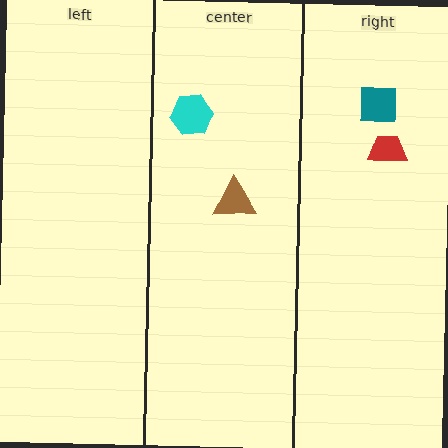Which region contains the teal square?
The right region.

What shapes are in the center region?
The cyan hexagon, the brown triangle.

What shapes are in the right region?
The red trapezoid, the teal square.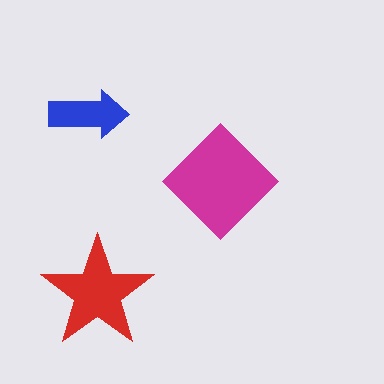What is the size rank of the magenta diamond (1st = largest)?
1st.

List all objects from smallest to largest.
The blue arrow, the red star, the magenta diamond.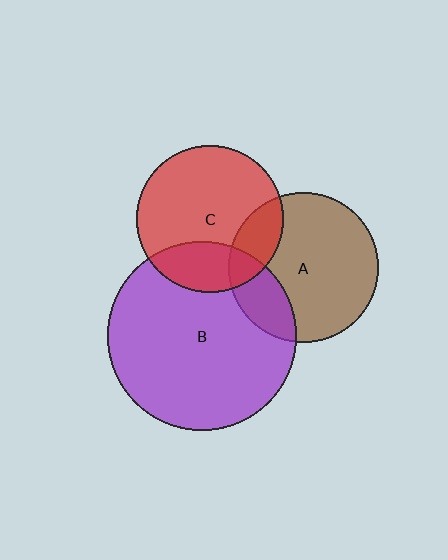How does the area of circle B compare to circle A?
Approximately 1.6 times.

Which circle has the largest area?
Circle B (purple).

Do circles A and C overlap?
Yes.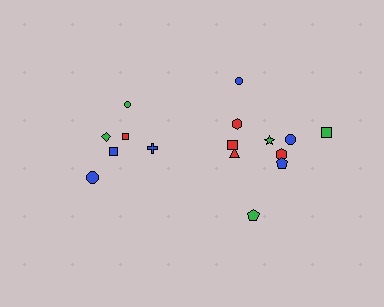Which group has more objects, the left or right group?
The right group.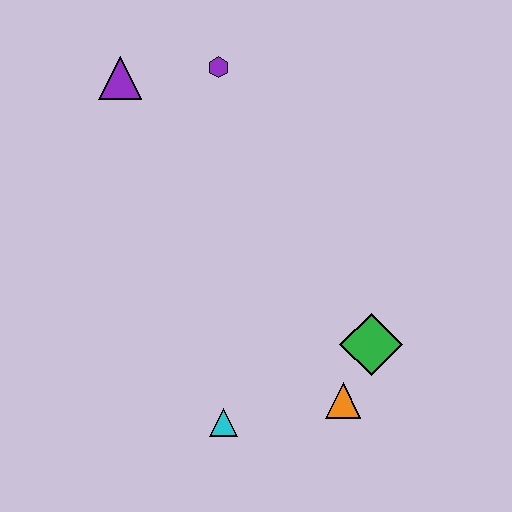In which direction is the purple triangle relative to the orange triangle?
The purple triangle is above the orange triangle.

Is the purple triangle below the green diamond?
No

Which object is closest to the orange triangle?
The green diamond is closest to the orange triangle.